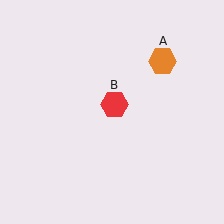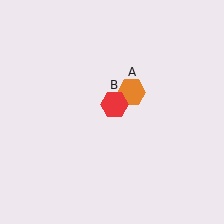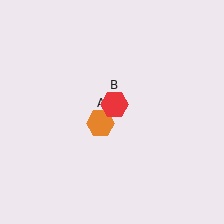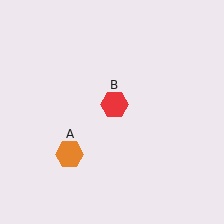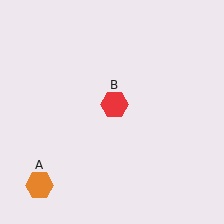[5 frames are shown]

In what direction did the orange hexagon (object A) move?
The orange hexagon (object A) moved down and to the left.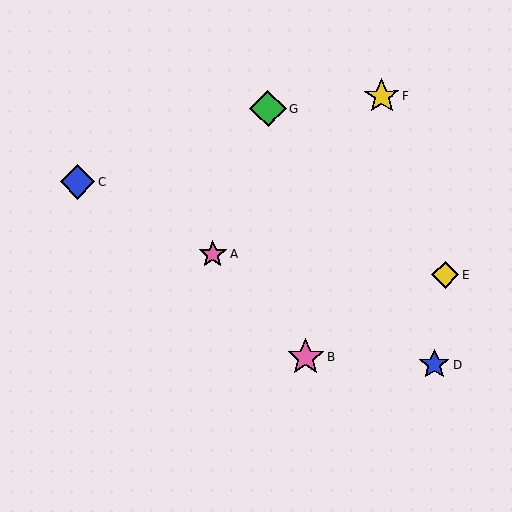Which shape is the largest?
The pink star (labeled B) is the largest.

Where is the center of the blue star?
The center of the blue star is at (435, 365).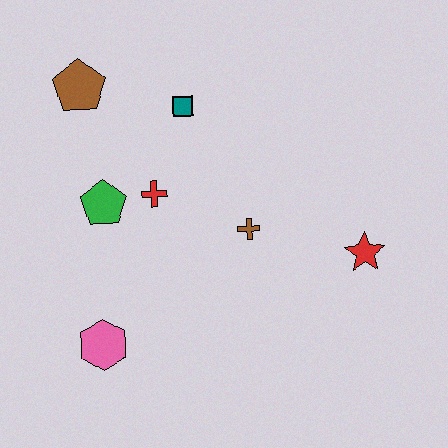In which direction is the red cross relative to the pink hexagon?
The red cross is above the pink hexagon.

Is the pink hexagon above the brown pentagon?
No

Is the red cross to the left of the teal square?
Yes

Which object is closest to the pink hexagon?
The green pentagon is closest to the pink hexagon.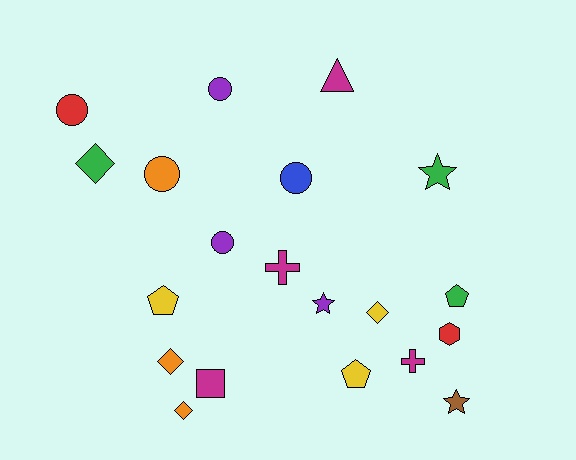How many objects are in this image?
There are 20 objects.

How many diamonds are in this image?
There are 4 diamonds.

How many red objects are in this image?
There are 2 red objects.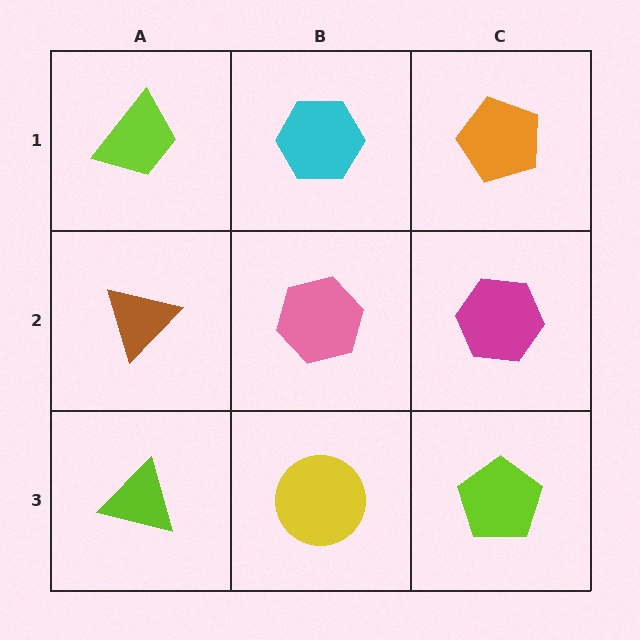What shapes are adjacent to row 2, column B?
A cyan hexagon (row 1, column B), a yellow circle (row 3, column B), a brown triangle (row 2, column A), a magenta hexagon (row 2, column C).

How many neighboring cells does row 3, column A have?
2.